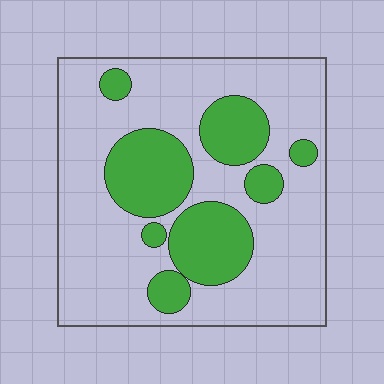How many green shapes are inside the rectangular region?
8.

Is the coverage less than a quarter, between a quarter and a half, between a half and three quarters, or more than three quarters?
Between a quarter and a half.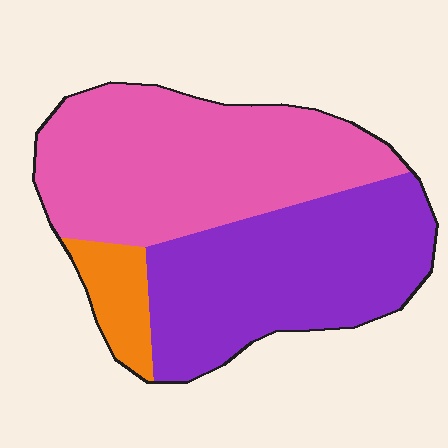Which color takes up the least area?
Orange, at roughly 10%.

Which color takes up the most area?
Pink, at roughly 50%.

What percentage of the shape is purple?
Purple covers around 45% of the shape.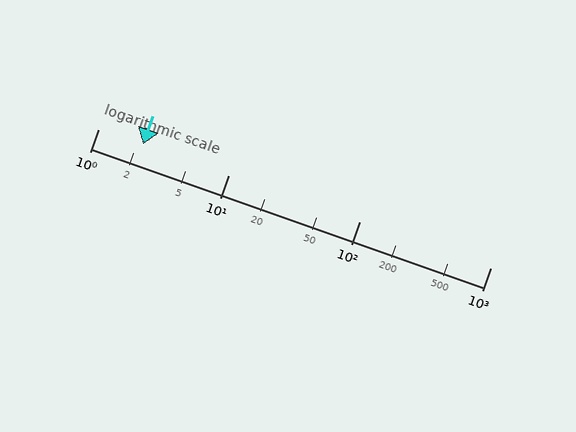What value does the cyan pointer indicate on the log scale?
The pointer indicates approximately 2.2.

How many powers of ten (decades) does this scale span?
The scale spans 3 decades, from 1 to 1000.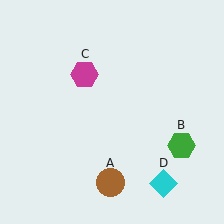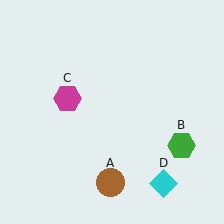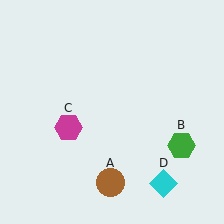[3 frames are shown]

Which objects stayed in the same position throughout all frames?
Brown circle (object A) and green hexagon (object B) and cyan diamond (object D) remained stationary.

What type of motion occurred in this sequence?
The magenta hexagon (object C) rotated counterclockwise around the center of the scene.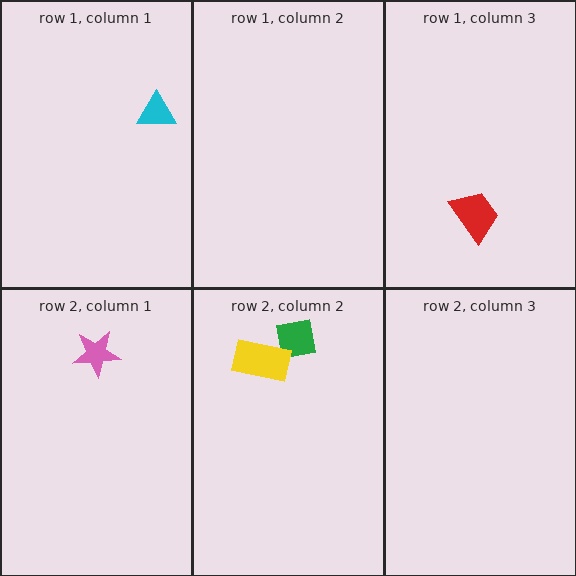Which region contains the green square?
The row 2, column 2 region.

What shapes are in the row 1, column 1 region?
The cyan triangle.